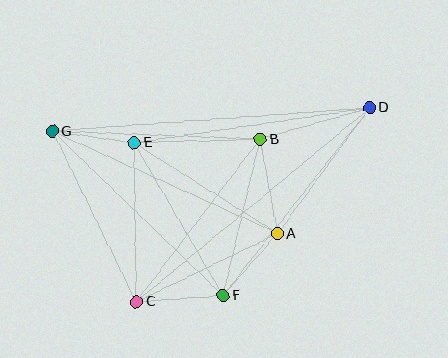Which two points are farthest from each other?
Points D and G are farthest from each other.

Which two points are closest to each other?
Points A and F are closest to each other.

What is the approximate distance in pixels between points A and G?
The distance between A and G is approximately 248 pixels.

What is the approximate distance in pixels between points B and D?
The distance between B and D is approximately 114 pixels.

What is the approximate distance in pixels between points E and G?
The distance between E and G is approximately 83 pixels.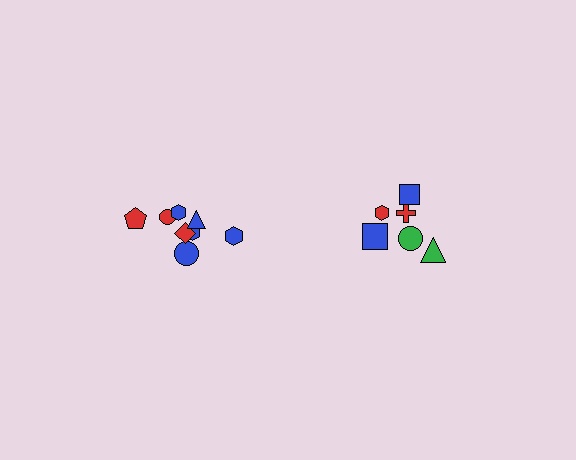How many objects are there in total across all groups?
There are 14 objects.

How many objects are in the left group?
There are 8 objects.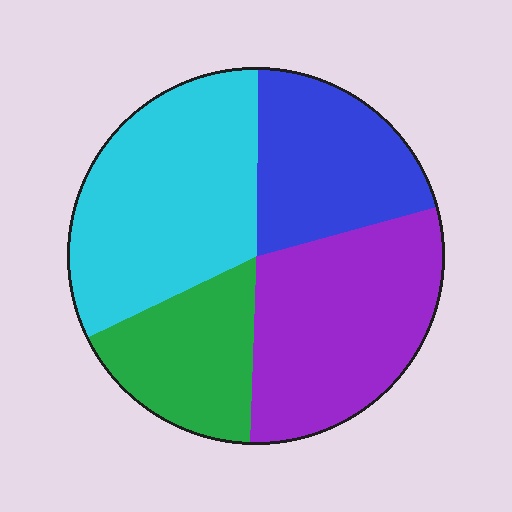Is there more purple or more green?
Purple.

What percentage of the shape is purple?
Purple takes up between a quarter and a half of the shape.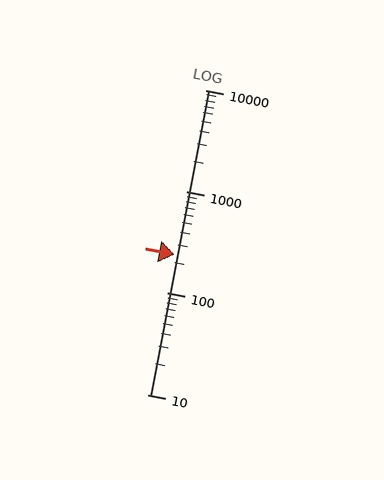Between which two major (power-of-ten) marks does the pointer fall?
The pointer is between 100 and 1000.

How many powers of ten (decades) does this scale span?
The scale spans 3 decades, from 10 to 10000.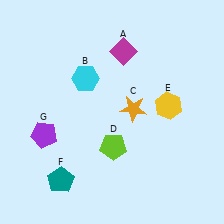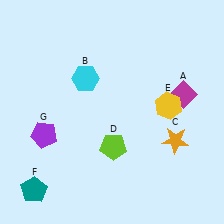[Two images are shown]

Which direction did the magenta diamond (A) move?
The magenta diamond (A) moved right.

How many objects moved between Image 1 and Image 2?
3 objects moved between the two images.